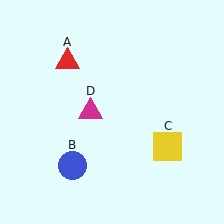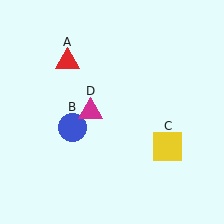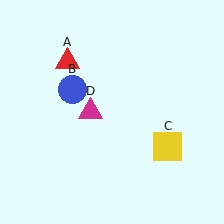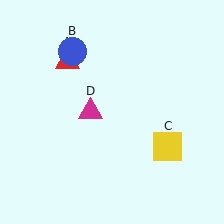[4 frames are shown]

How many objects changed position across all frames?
1 object changed position: blue circle (object B).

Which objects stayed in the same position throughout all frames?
Red triangle (object A) and yellow square (object C) and magenta triangle (object D) remained stationary.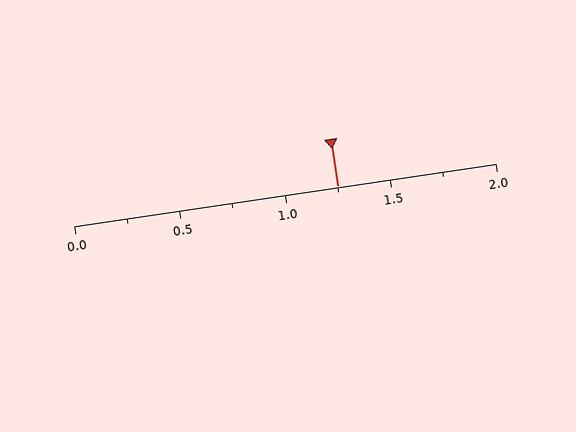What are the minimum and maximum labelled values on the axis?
The axis runs from 0.0 to 2.0.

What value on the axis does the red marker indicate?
The marker indicates approximately 1.25.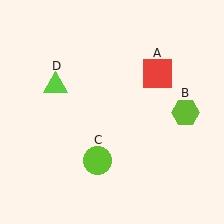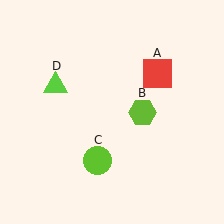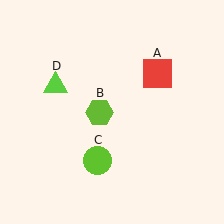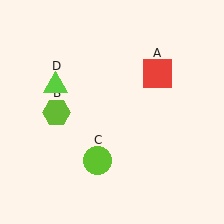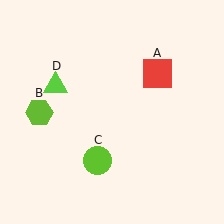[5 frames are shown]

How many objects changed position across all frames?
1 object changed position: lime hexagon (object B).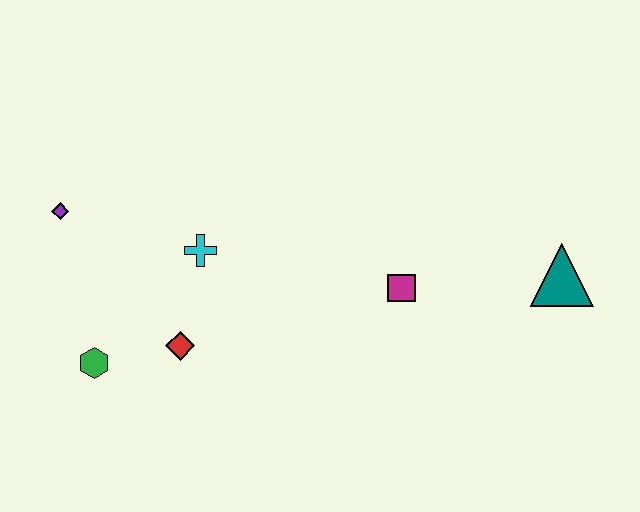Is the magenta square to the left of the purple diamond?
No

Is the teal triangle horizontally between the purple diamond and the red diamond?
No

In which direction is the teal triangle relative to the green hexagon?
The teal triangle is to the right of the green hexagon.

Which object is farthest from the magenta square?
The purple diamond is farthest from the magenta square.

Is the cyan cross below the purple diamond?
Yes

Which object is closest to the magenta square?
The teal triangle is closest to the magenta square.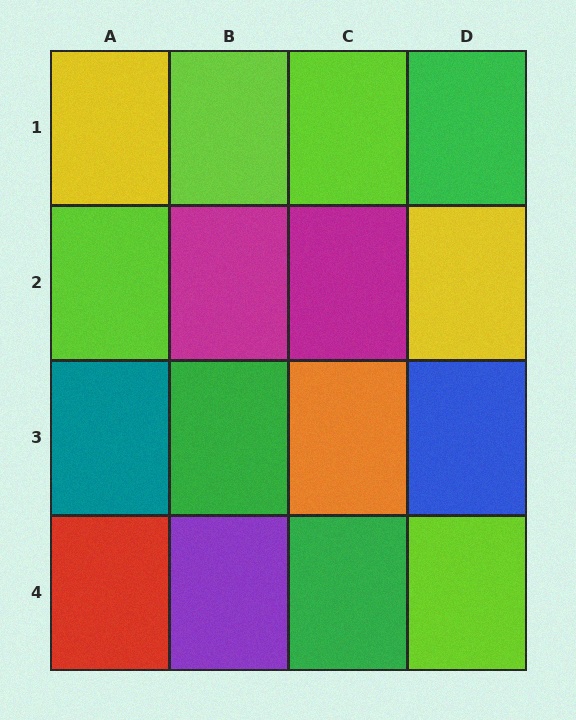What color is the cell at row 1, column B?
Lime.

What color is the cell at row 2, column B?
Magenta.